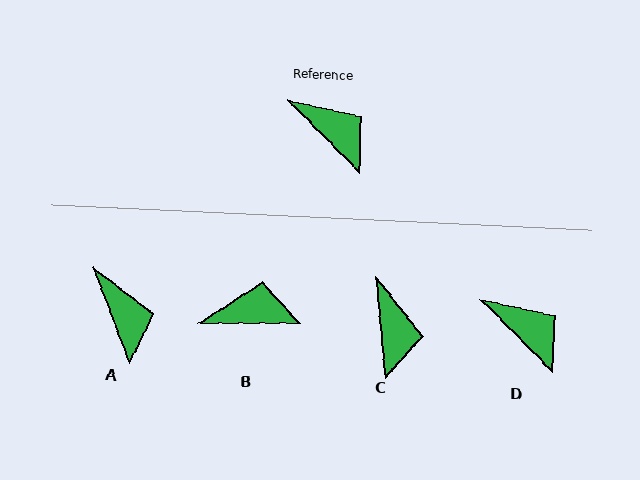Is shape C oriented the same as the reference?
No, it is off by about 39 degrees.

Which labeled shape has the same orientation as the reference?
D.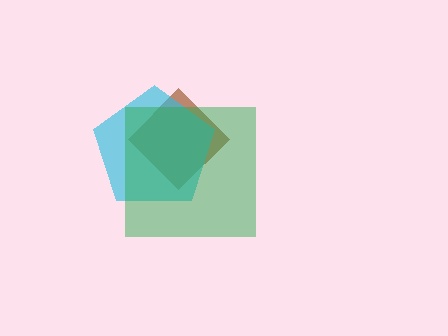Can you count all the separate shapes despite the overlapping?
Yes, there are 3 separate shapes.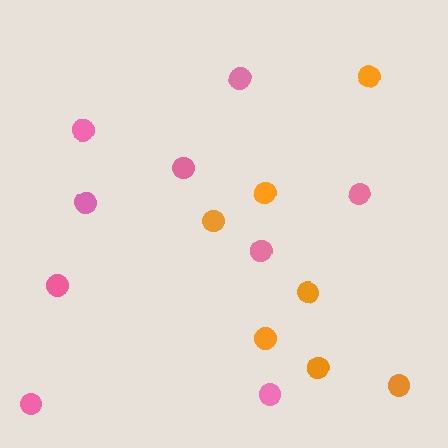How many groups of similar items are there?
There are 2 groups: one group of pink circles (9) and one group of orange circles (7).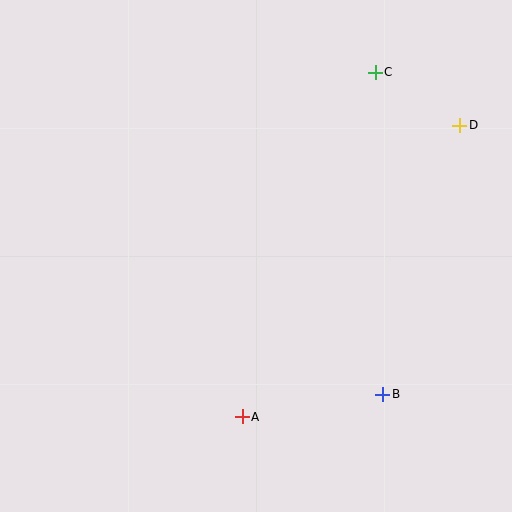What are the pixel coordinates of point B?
Point B is at (383, 394).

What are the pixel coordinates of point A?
Point A is at (242, 417).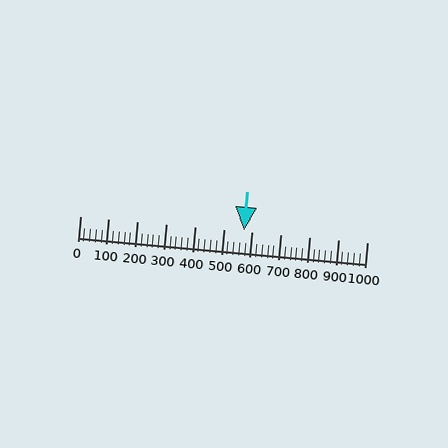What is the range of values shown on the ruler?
The ruler shows values from 0 to 1000.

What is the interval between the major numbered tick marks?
The major tick marks are spaced 100 units apart.